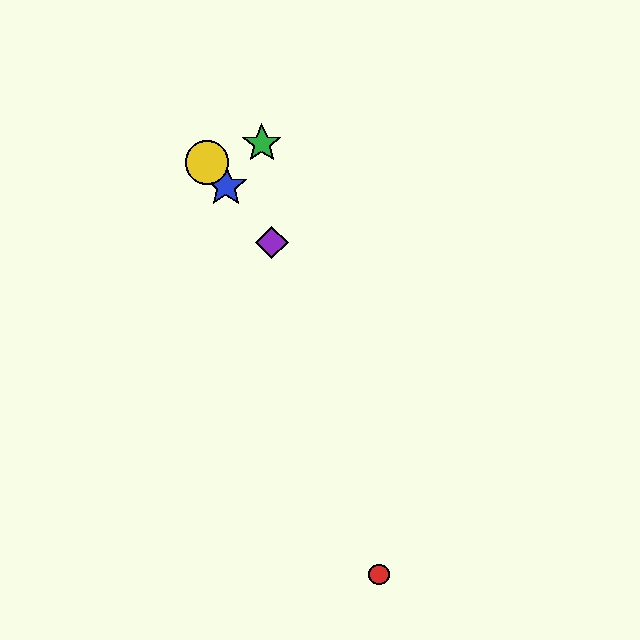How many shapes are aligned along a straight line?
3 shapes (the blue star, the yellow circle, the purple diamond) are aligned along a straight line.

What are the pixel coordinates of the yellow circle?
The yellow circle is at (207, 163).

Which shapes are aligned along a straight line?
The blue star, the yellow circle, the purple diamond are aligned along a straight line.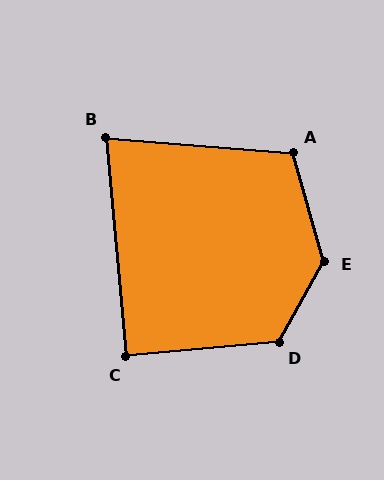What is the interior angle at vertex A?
Approximately 110 degrees (obtuse).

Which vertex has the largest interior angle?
E, at approximately 135 degrees.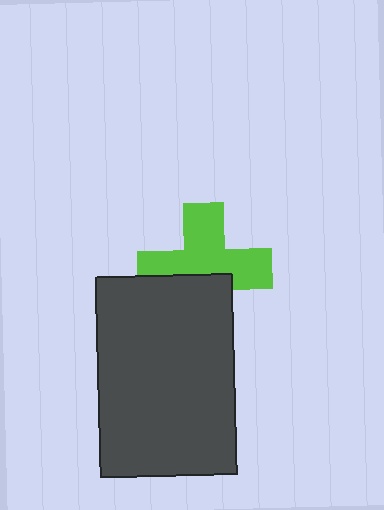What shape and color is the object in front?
The object in front is a dark gray rectangle.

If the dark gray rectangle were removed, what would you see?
You would see the complete lime cross.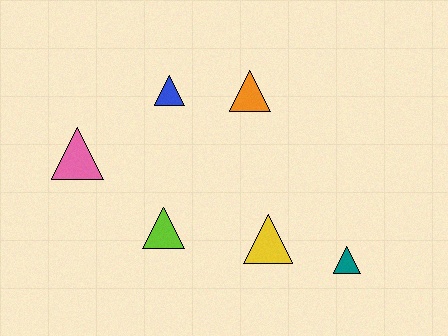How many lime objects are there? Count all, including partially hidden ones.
There is 1 lime object.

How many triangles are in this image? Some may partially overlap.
There are 6 triangles.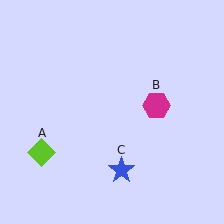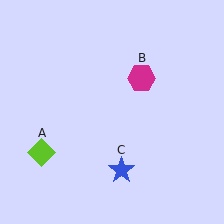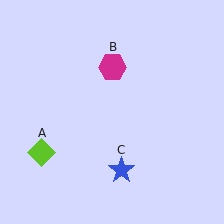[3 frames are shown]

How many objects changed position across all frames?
1 object changed position: magenta hexagon (object B).